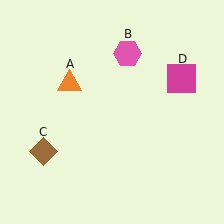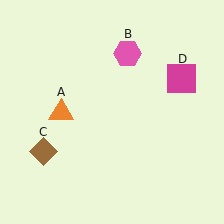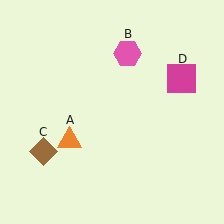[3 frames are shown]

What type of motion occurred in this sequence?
The orange triangle (object A) rotated counterclockwise around the center of the scene.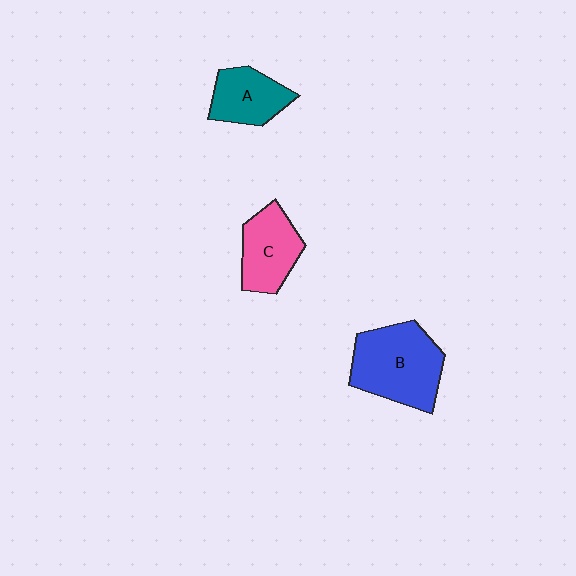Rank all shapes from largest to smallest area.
From largest to smallest: B (blue), C (pink), A (teal).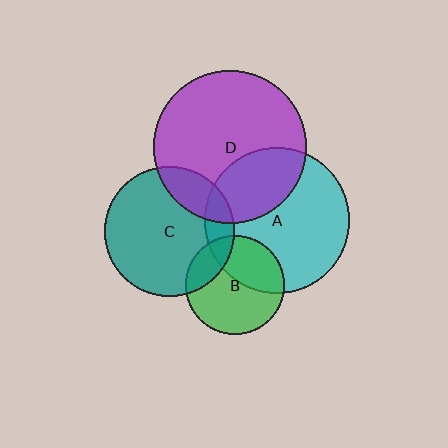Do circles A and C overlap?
Yes.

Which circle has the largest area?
Circle D (purple).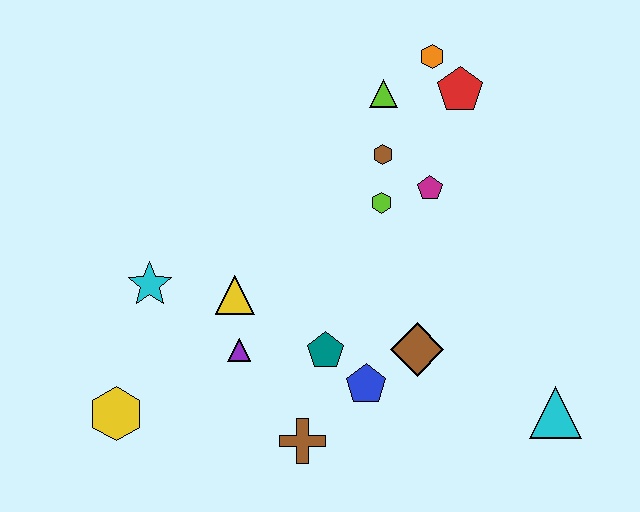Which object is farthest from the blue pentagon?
The orange hexagon is farthest from the blue pentagon.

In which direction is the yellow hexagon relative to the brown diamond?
The yellow hexagon is to the left of the brown diamond.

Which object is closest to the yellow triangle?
The purple triangle is closest to the yellow triangle.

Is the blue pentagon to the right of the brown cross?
Yes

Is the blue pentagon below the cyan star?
Yes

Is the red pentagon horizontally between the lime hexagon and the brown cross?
No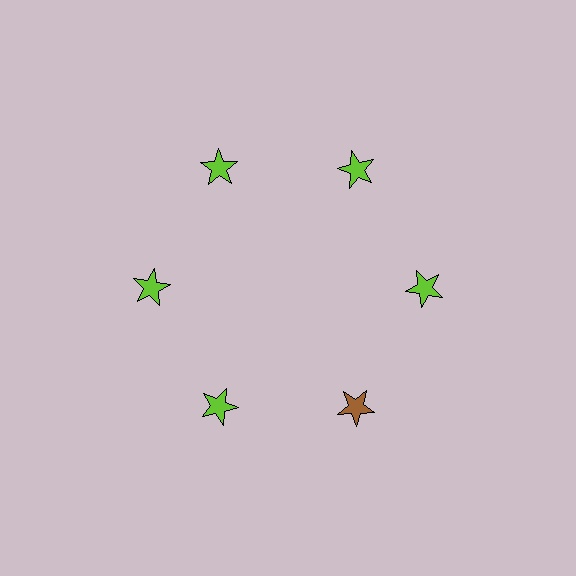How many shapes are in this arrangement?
There are 6 shapes arranged in a ring pattern.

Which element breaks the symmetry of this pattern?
The brown star at roughly the 5 o'clock position breaks the symmetry. All other shapes are lime stars.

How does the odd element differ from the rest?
It has a different color: brown instead of lime.